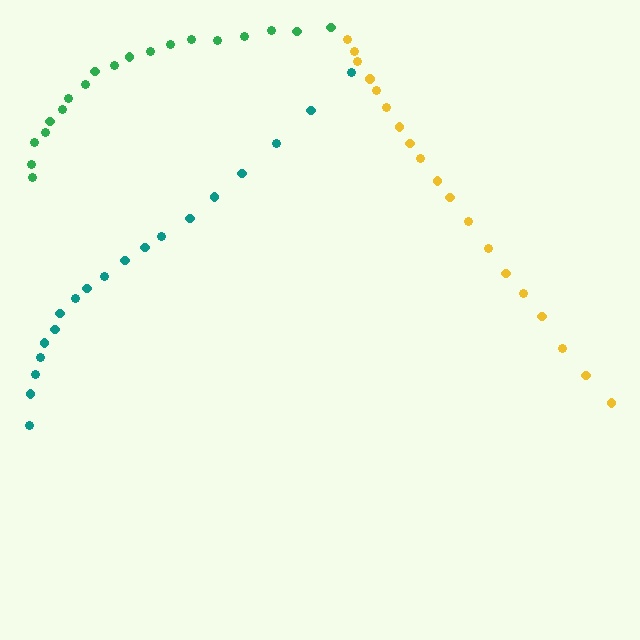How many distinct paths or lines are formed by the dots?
There are 3 distinct paths.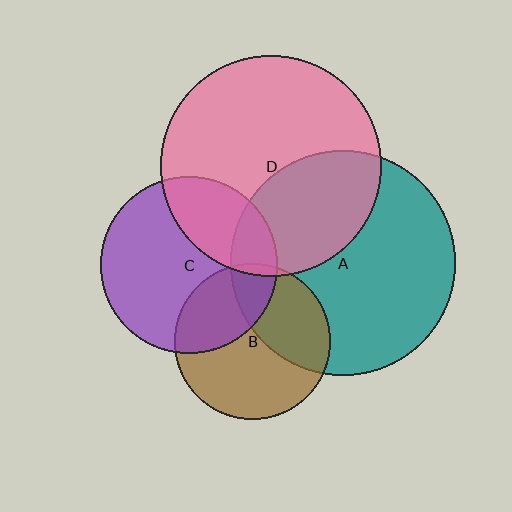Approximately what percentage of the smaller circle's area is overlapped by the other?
Approximately 15%.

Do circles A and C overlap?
Yes.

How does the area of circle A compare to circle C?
Approximately 1.6 times.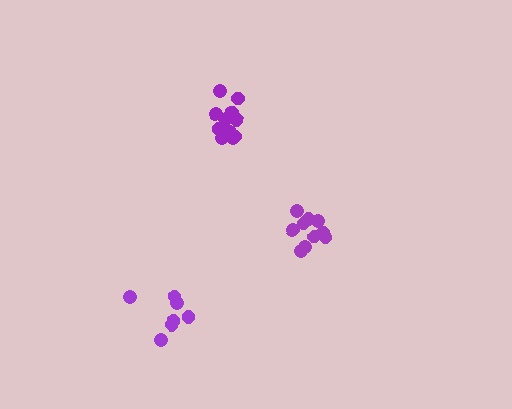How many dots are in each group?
Group 1: 10 dots, Group 2: 11 dots, Group 3: 7 dots (28 total).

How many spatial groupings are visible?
There are 3 spatial groupings.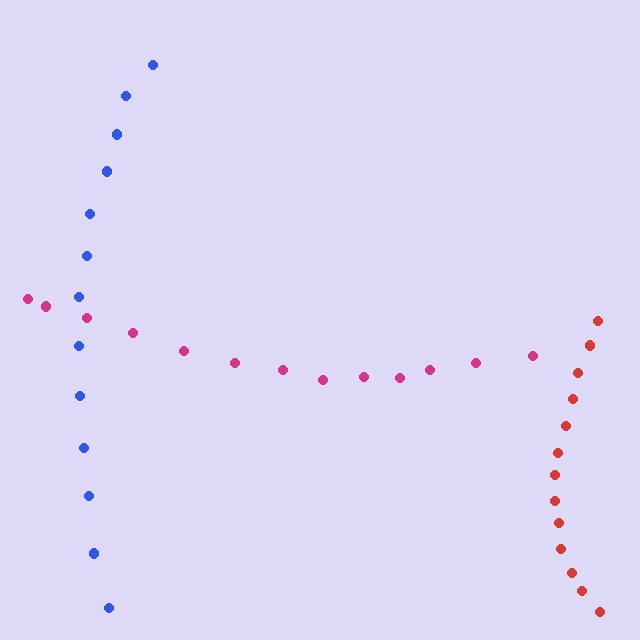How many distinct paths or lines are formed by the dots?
There are 3 distinct paths.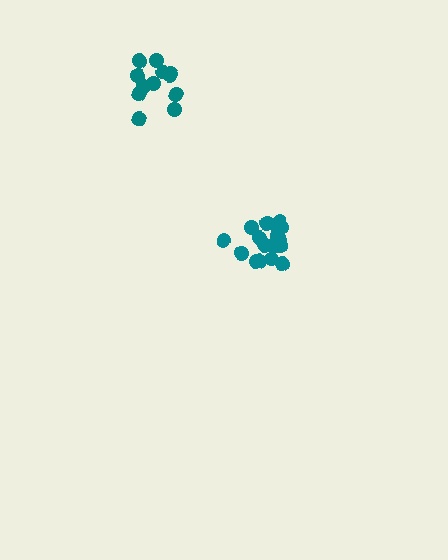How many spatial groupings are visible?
There are 2 spatial groupings.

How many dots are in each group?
Group 1: 18 dots, Group 2: 13 dots (31 total).